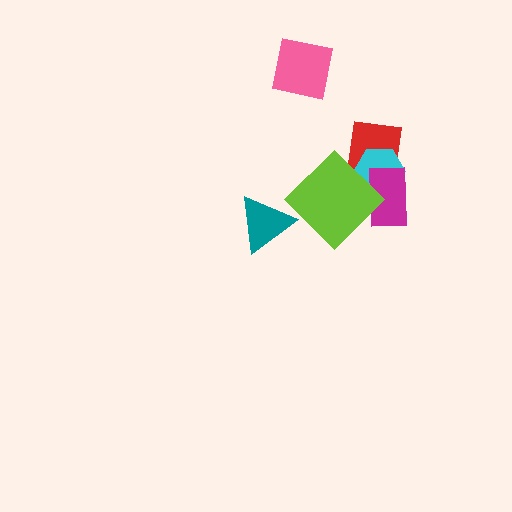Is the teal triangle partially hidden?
Yes, it is partially covered by another shape.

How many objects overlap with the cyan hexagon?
3 objects overlap with the cyan hexagon.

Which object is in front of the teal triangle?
The lime diamond is in front of the teal triangle.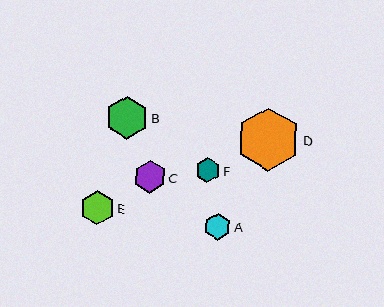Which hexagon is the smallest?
Hexagon F is the smallest with a size of approximately 25 pixels.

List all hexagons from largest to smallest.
From largest to smallest: D, B, E, C, A, F.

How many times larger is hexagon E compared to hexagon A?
Hexagon E is approximately 1.3 times the size of hexagon A.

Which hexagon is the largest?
Hexagon D is the largest with a size of approximately 64 pixels.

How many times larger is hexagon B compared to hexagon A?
Hexagon B is approximately 1.6 times the size of hexagon A.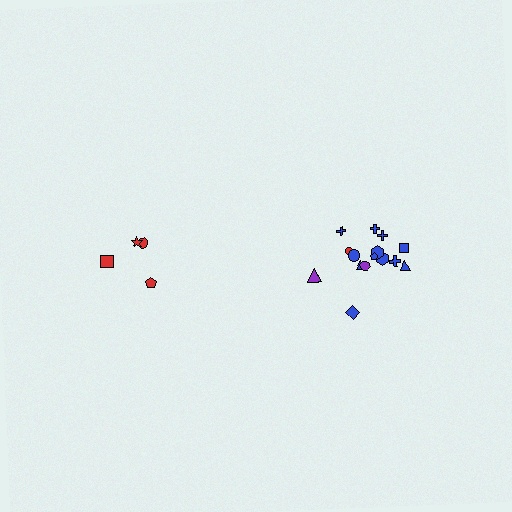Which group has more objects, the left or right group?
The right group.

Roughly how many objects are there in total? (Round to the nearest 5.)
Roughly 20 objects in total.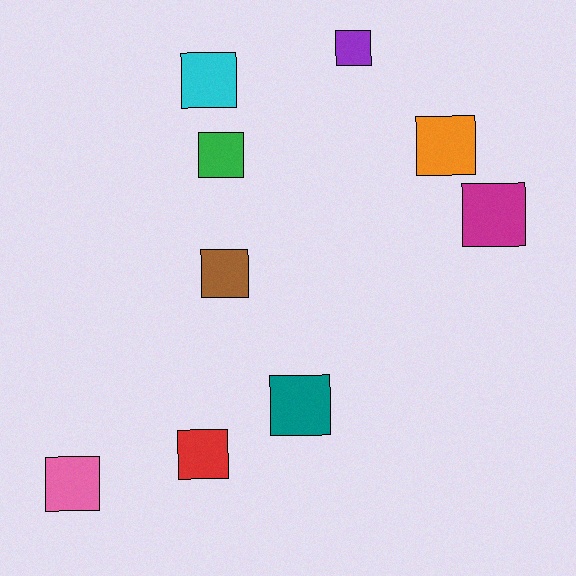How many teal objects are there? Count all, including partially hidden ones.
There is 1 teal object.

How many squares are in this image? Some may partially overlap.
There are 9 squares.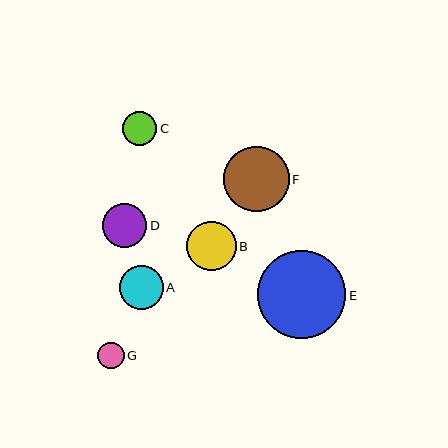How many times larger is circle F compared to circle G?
Circle F is approximately 2.5 times the size of circle G.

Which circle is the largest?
Circle E is the largest with a size of approximately 88 pixels.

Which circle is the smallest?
Circle G is the smallest with a size of approximately 26 pixels.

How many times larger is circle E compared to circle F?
Circle E is approximately 1.3 times the size of circle F.